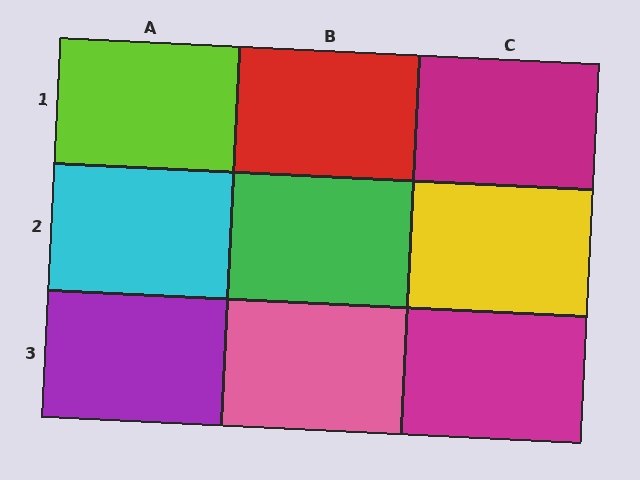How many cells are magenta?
2 cells are magenta.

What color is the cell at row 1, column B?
Red.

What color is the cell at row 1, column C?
Magenta.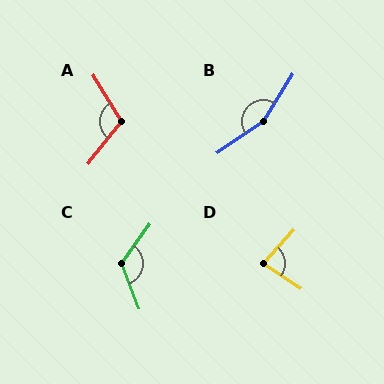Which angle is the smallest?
D, at approximately 81 degrees.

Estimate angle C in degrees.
Approximately 123 degrees.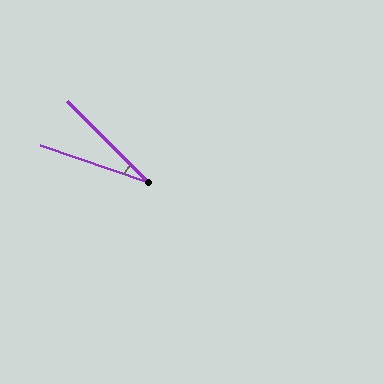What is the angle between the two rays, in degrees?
Approximately 26 degrees.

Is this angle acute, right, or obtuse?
It is acute.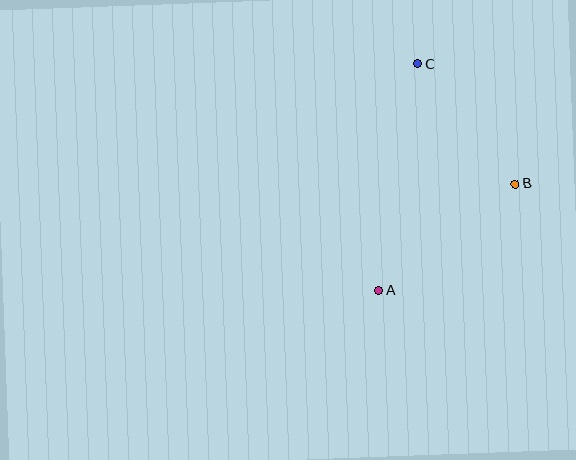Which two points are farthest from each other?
Points A and C are farthest from each other.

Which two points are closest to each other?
Points B and C are closest to each other.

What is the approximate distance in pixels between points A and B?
The distance between A and B is approximately 173 pixels.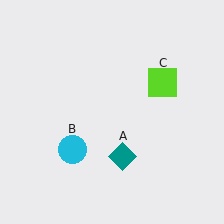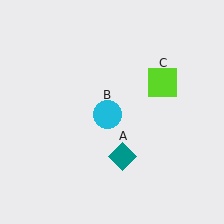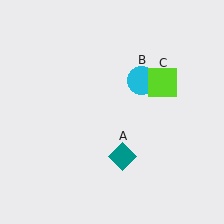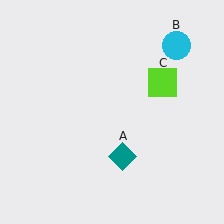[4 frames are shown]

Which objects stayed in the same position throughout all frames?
Teal diamond (object A) and lime square (object C) remained stationary.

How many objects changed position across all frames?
1 object changed position: cyan circle (object B).